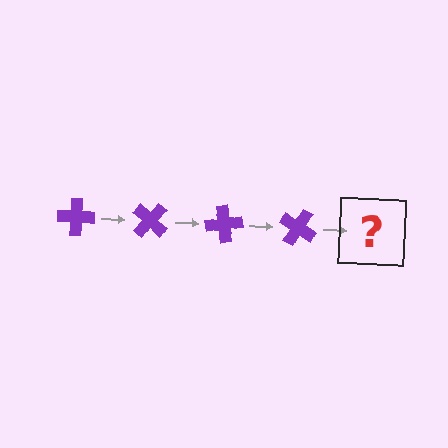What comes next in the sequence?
The next element should be a purple cross rotated 160 degrees.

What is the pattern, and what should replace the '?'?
The pattern is that the cross rotates 40 degrees each step. The '?' should be a purple cross rotated 160 degrees.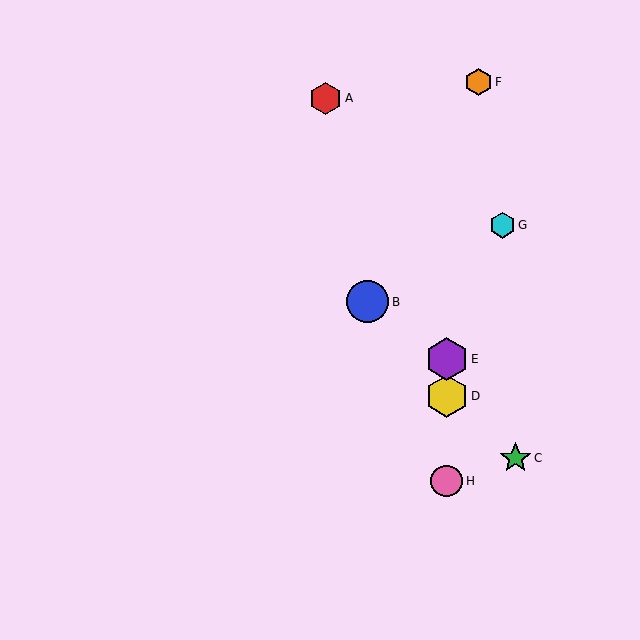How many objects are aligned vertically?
3 objects (D, E, H) are aligned vertically.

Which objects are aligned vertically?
Objects D, E, H are aligned vertically.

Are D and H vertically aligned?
Yes, both are at x≈447.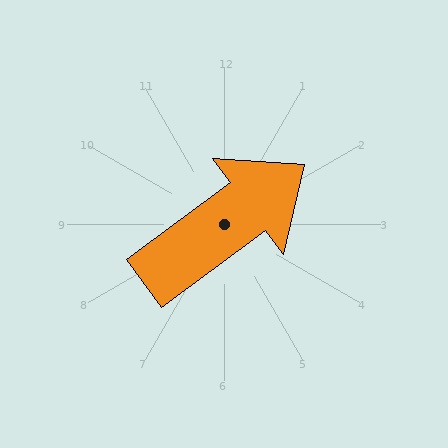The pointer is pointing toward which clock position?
Roughly 2 o'clock.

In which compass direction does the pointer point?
Northeast.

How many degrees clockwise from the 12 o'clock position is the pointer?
Approximately 53 degrees.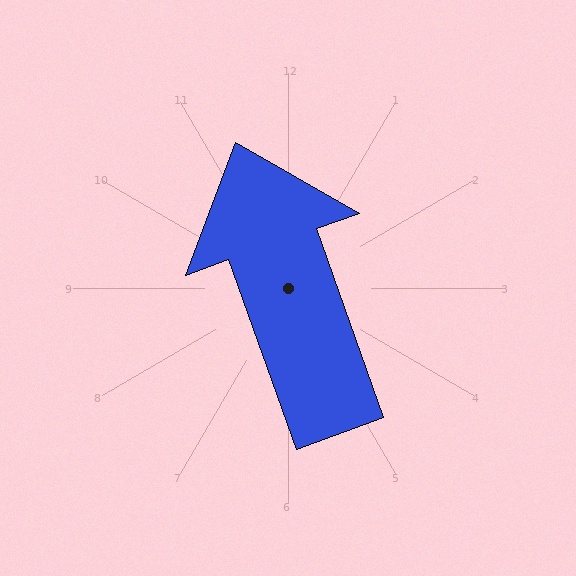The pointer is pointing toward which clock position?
Roughly 11 o'clock.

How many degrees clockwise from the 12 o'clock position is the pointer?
Approximately 340 degrees.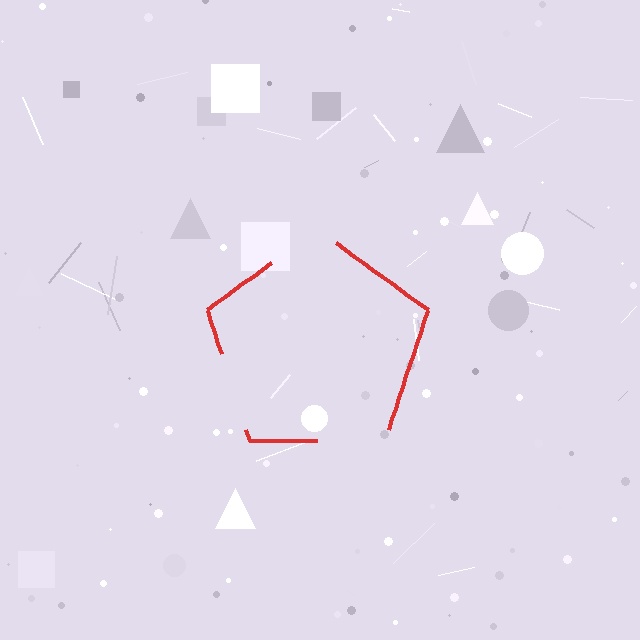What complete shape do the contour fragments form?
The contour fragments form a pentagon.